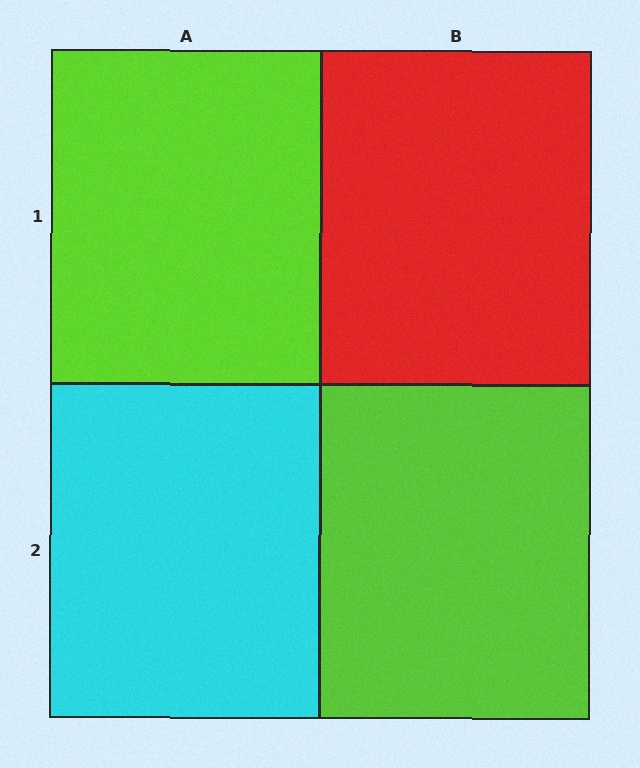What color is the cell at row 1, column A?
Lime.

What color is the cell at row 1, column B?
Red.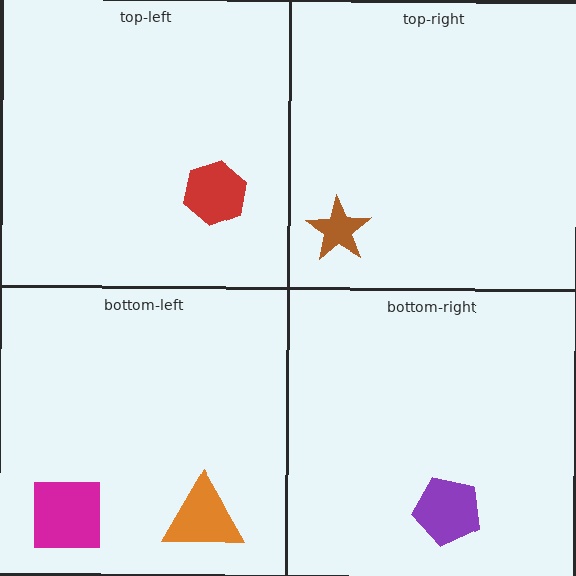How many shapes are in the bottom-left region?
2.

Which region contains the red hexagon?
The top-left region.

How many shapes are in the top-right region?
1.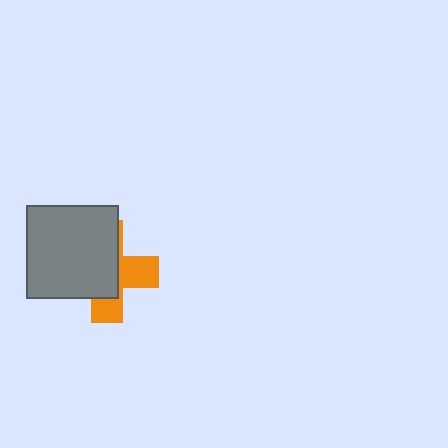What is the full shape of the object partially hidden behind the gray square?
The partially hidden object is an orange cross.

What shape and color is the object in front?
The object in front is a gray square.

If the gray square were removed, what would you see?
You would see the complete orange cross.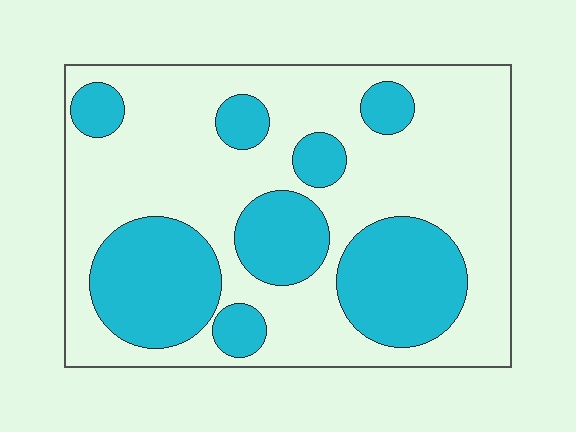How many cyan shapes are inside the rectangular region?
8.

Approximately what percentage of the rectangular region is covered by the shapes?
Approximately 35%.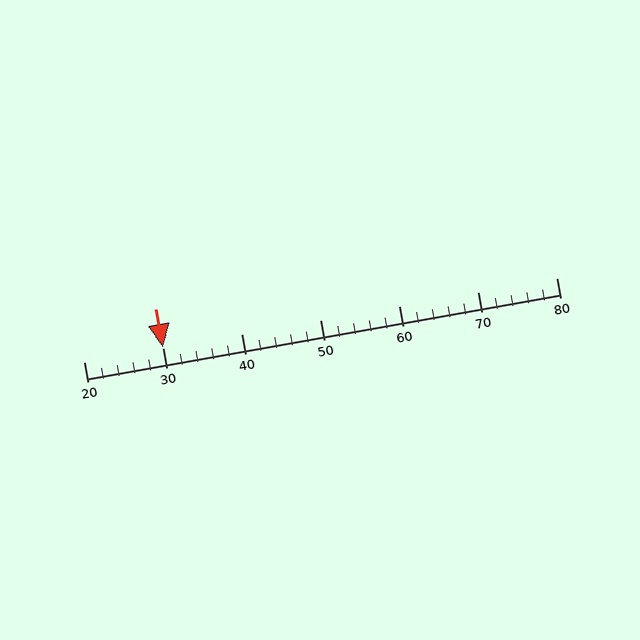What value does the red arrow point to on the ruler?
The red arrow points to approximately 30.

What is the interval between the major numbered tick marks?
The major tick marks are spaced 10 units apart.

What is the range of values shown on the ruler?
The ruler shows values from 20 to 80.